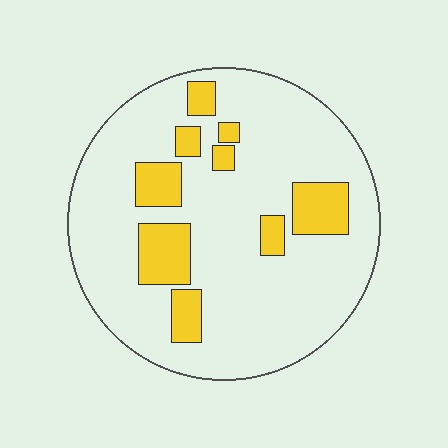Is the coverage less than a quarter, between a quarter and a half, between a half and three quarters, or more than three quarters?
Less than a quarter.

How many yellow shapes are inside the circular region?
9.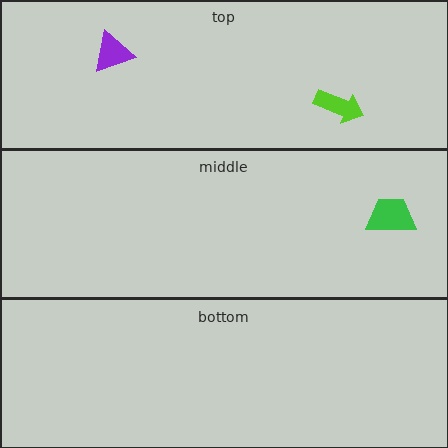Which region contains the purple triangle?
The top region.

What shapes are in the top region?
The purple triangle, the lime arrow.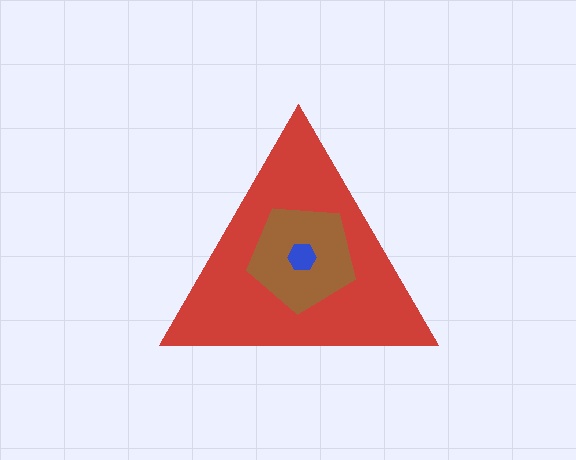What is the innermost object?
The blue hexagon.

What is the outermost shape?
The red triangle.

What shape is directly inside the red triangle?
The brown pentagon.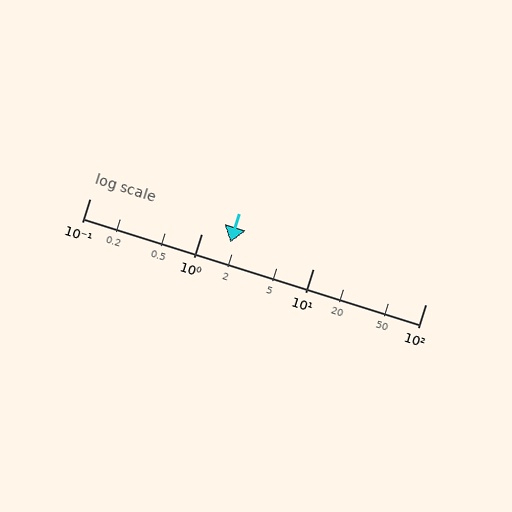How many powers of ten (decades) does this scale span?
The scale spans 3 decades, from 0.1 to 100.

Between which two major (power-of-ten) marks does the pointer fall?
The pointer is between 1 and 10.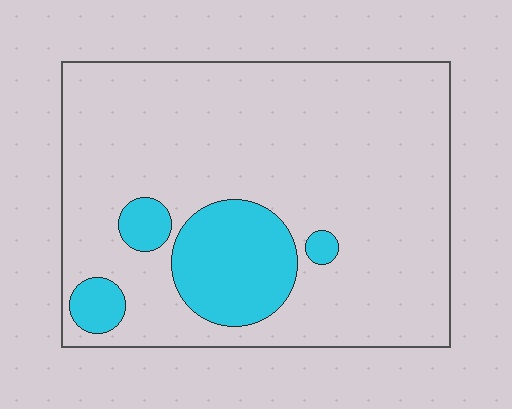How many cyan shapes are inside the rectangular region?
4.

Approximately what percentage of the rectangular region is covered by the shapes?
Approximately 15%.